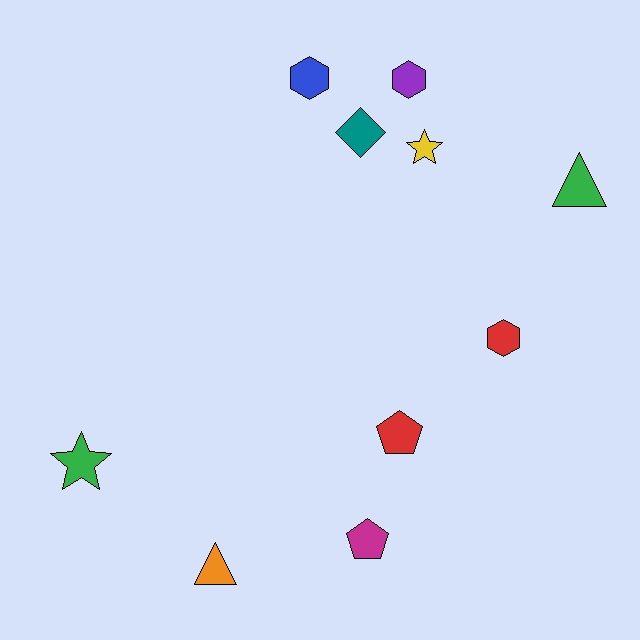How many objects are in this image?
There are 10 objects.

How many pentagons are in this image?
There are 2 pentagons.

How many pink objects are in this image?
There are no pink objects.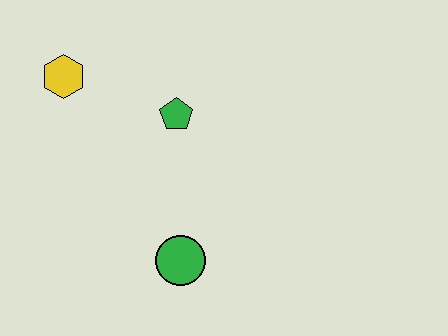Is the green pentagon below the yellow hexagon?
Yes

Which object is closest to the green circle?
The green pentagon is closest to the green circle.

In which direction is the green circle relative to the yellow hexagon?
The green circle is below the yellow hexagon.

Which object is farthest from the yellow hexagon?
The green circle is farthest from the yellow hexagon.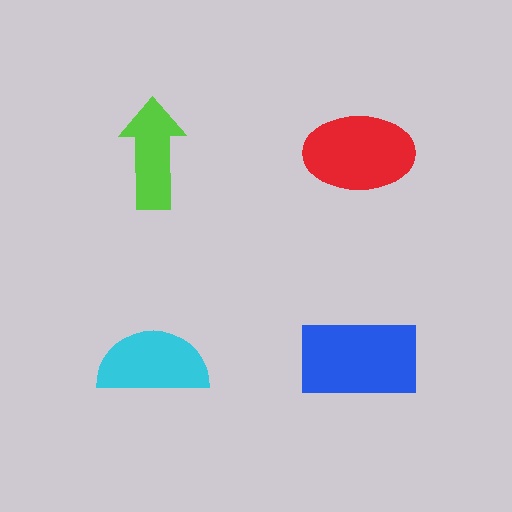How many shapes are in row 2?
2 shapes.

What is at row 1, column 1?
A lime arrow.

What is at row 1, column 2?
A red ellipse.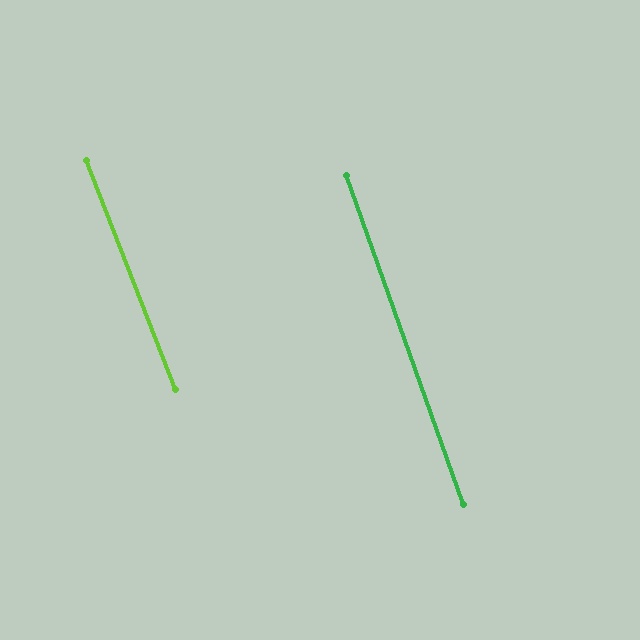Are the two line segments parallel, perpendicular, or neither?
Parallel — their directions differ by only 1.5°.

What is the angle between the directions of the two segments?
Approximately 1 degree.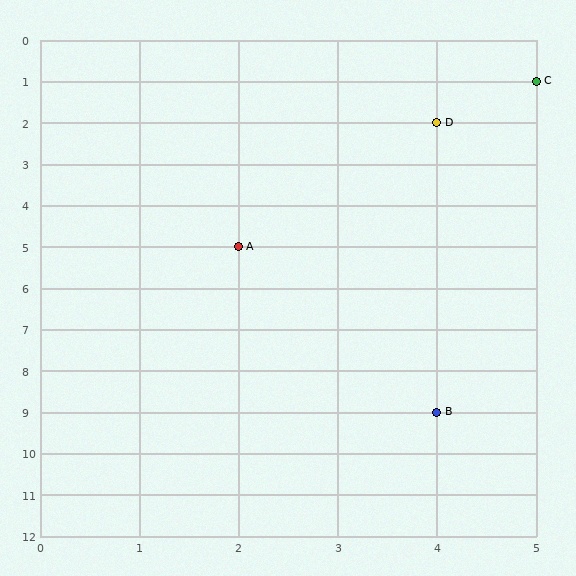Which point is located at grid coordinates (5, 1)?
Point C is at (5, 1).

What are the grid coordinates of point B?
Point B is at grid coordinates (4, 9).